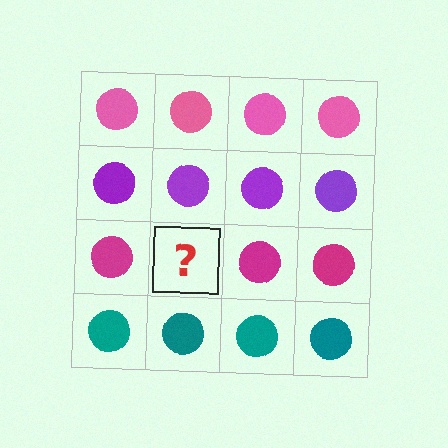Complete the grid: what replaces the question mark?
The question mark should be replaced with a magenta circle.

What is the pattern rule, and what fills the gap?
The rule is that each row has a consistent color. The gap should be filled with a magenta circle.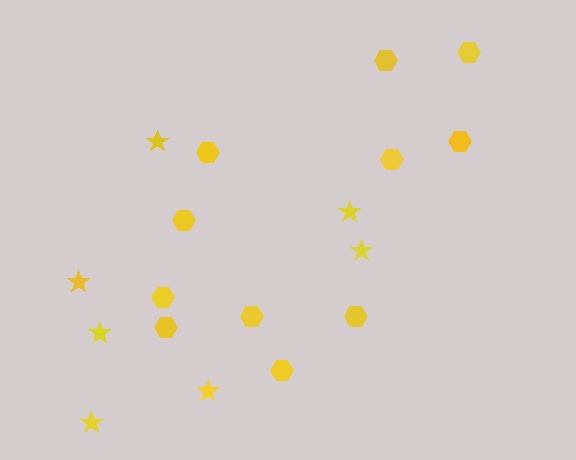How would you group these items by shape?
There are 2 groups: one group of hexagons (11) and one group of stars (7).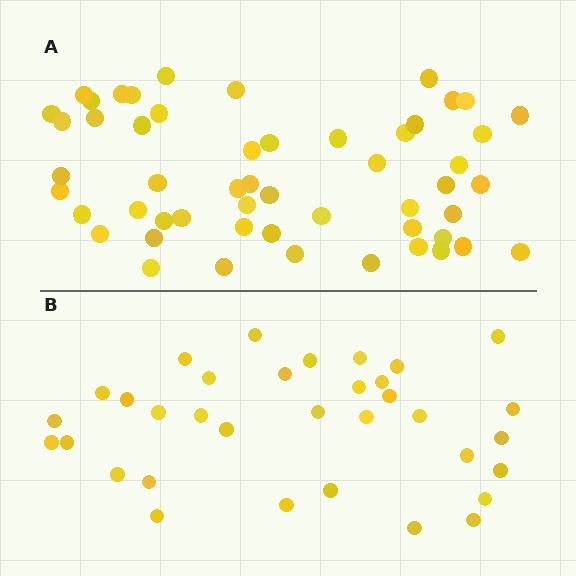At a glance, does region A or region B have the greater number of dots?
Region A (the top region) has more dots.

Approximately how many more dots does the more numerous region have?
Region A has approximately 20 more dots than region B.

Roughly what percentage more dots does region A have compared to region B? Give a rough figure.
About 55% more.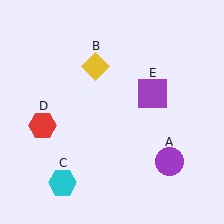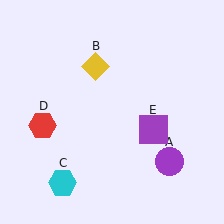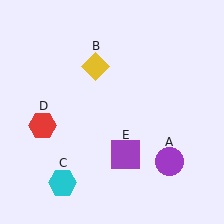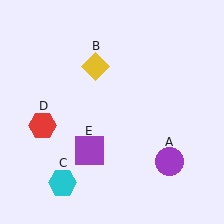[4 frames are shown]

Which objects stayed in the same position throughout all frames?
Purple circle (object A) and yellow diamond (object B) and cyan hexagon (object C) and red hexagon (object D) remained stationary.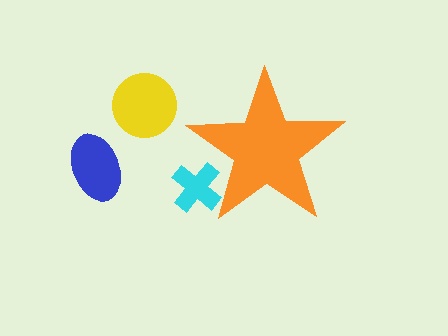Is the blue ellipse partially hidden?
No, the blue ellipse is fully visible.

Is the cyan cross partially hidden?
Yes, the cyan cross is partially hidden behind the orange star.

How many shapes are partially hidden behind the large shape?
1 shape is partially hidden.